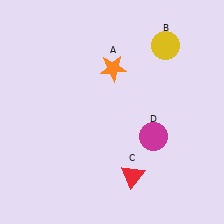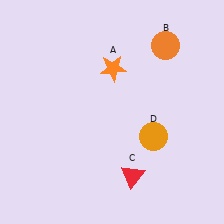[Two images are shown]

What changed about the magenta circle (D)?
In Image 1, D is magenta. In Image 2, it changed to orange.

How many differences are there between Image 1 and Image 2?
There are 2 differences between the two images.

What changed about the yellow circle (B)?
In Image 1, B is yellow. In Image 2, it changed to orange.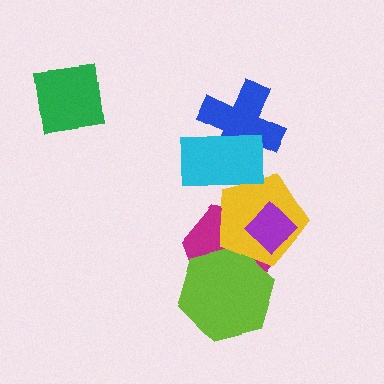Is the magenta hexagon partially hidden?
Yes, it is partially covered by another shape.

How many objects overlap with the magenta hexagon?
3 objects overlap with the magenta hexagon.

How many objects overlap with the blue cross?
1 object overlaps with the blue cross.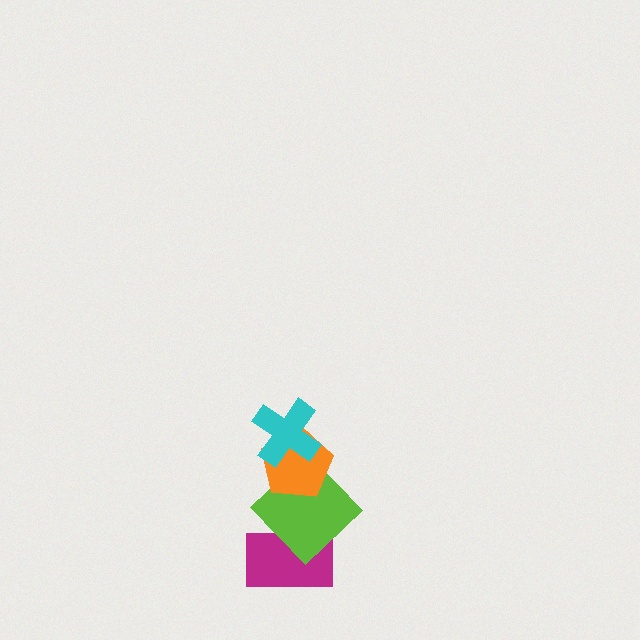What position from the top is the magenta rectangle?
The magenta rectangle is 4th from the top.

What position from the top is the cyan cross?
The cyan cross is 1st from the top.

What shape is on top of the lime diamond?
The orange pentagon is on top of the lime diamond.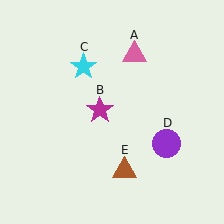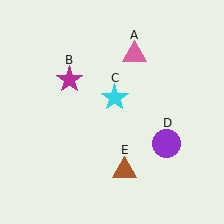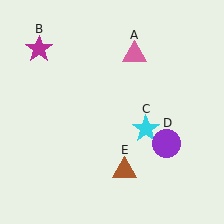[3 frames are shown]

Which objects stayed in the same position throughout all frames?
Pink triangle (object A) and purple circle (object D) and brown triangle (object E) remained stationary.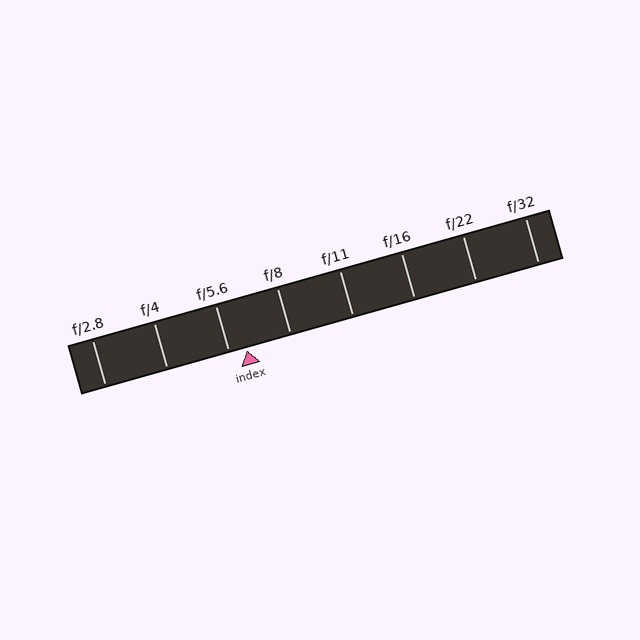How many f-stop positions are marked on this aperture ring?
There are 8 f-stop positions marked.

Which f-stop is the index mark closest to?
The index mark is closest to f/5.6.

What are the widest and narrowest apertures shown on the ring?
The widest aperture shown is f/2.8 and the narrowest is f/32.